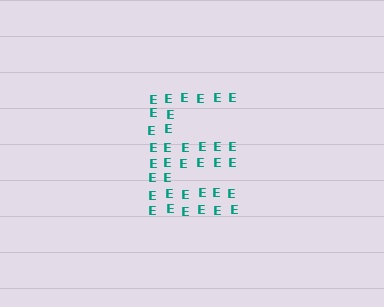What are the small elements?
The small elements are letter E's.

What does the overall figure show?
The overall figure shows the letter E.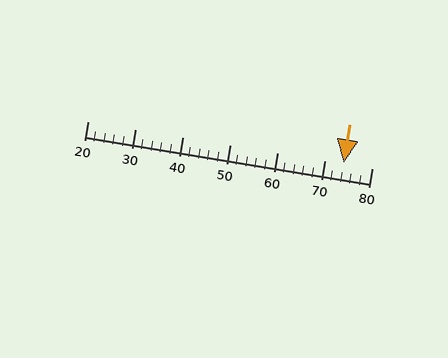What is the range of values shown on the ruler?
The ruler shows values from 20 to 80.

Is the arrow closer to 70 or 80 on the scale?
The arrow is closer to 70.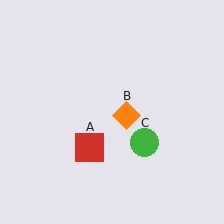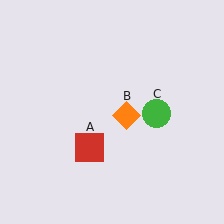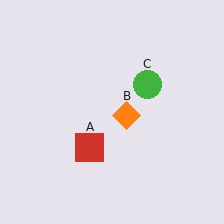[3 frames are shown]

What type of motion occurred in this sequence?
The green circle (object C) rotated counterclockwise around the center of the scene.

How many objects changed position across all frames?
1 object changed position: green circle (object C).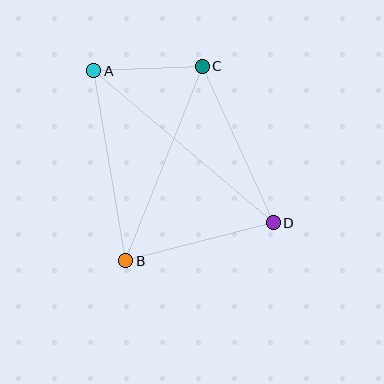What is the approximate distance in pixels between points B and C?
The distance between B and C is approximately 209 pixels.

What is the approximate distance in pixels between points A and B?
The distance between A and B is approximately 193 pixels.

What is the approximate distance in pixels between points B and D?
The distance between B and D is approximately 152 pixels.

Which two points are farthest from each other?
Points A and D are farthest from each other.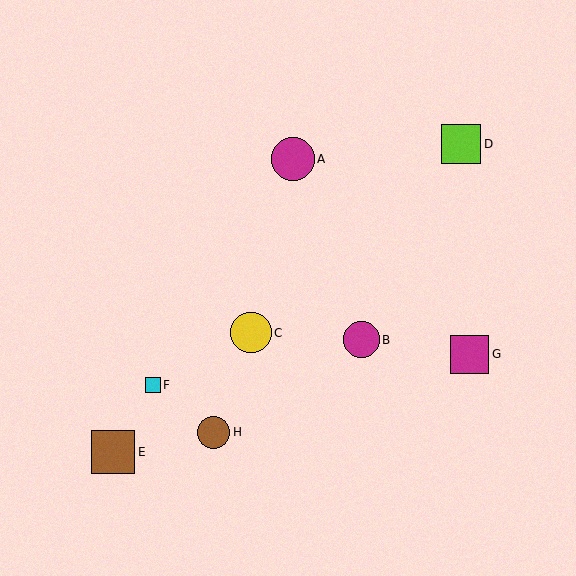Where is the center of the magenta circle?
The center of the magenta circle is at (293, 159).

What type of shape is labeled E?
Shape E is a brown square.